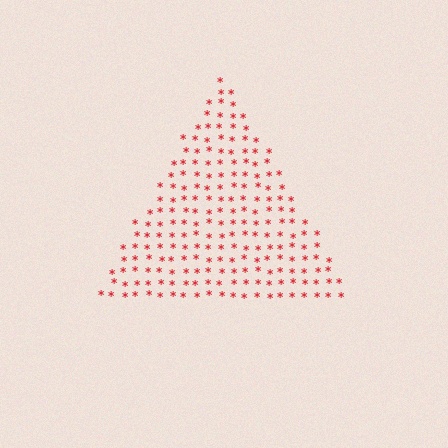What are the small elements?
The small elements are asterisks.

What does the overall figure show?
The overall figure shows a triangle.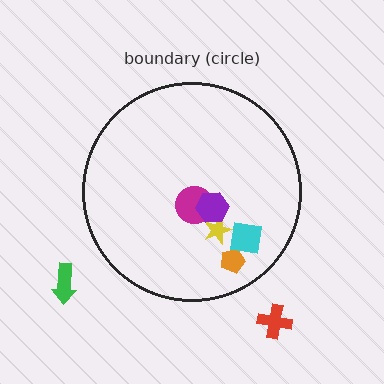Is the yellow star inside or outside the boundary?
Inside.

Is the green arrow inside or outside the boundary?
Outside.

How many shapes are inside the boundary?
5 inside, 2 outside.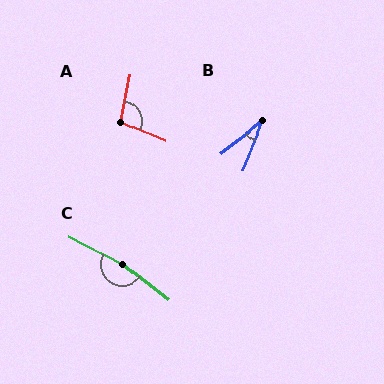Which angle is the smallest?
B, at approximately 30 degrees.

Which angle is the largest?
C, at approximately 170 degrees.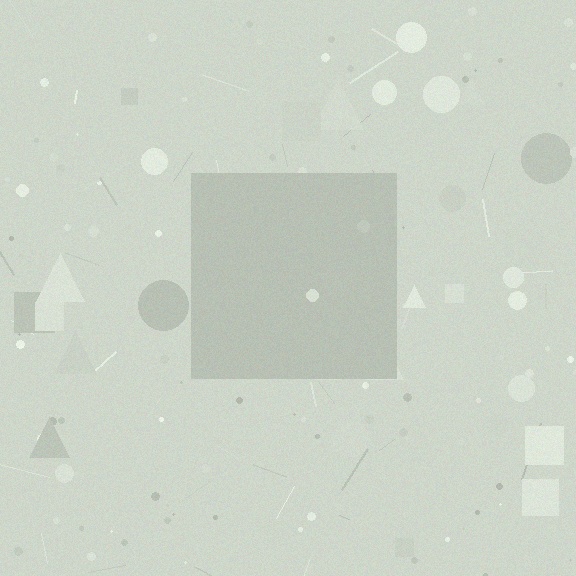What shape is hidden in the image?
A square is hidden in the image.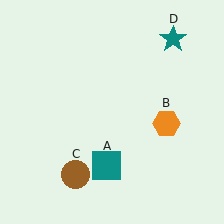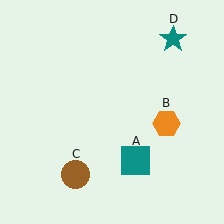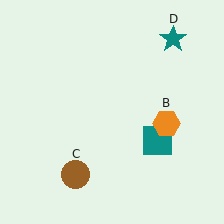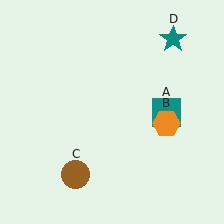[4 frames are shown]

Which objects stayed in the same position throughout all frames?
Orange hexagon (object B) and brown circle (object C) and teal star (object D) remained stationary.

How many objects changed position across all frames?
1 object changed position: teal square (object A).